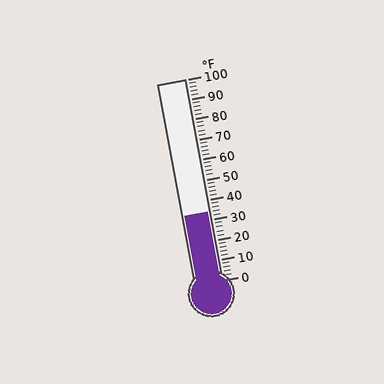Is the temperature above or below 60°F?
The temperature is below 60°F.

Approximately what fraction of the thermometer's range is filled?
The thermometer is filled to approximately 35% of its range.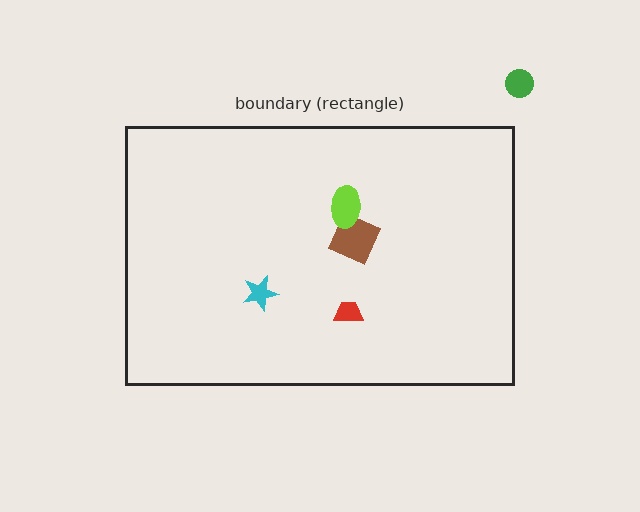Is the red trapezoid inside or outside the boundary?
Inside.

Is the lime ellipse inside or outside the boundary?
Inside.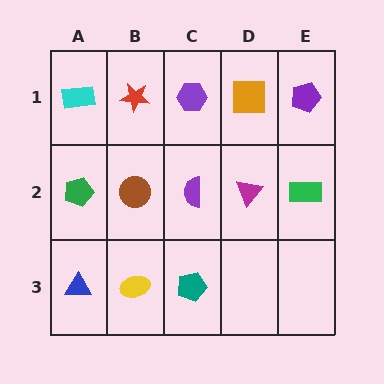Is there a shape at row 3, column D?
No, that cell is empty.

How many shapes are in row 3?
3 shapes.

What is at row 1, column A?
A cyan rectangle.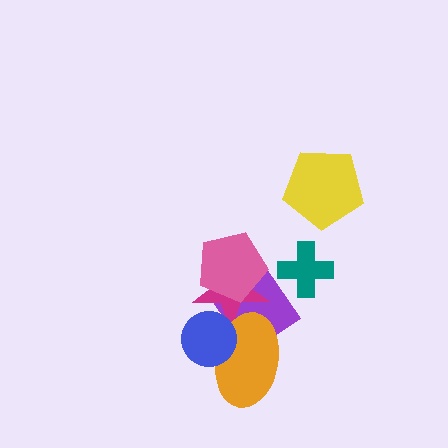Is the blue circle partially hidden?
No, no other shape covers it.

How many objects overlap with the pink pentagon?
2 objects overlap with the pink pentagon.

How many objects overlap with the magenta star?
4 objects overlap with the magenta star.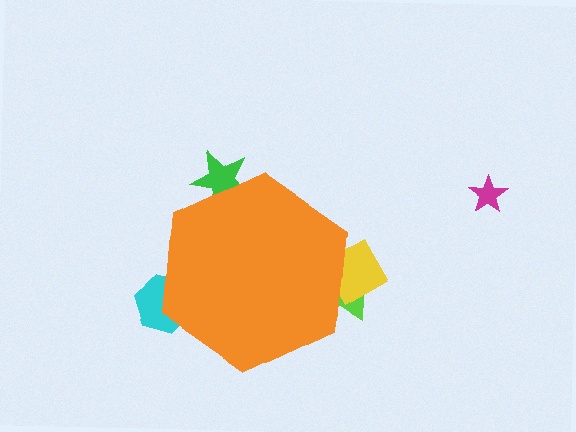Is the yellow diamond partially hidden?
Yes, the yellow diamond is partially hidden behind the orange hexagon.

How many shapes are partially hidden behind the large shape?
4 shapes are partially hidden.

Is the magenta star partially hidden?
No, the magenta star is fully visible.